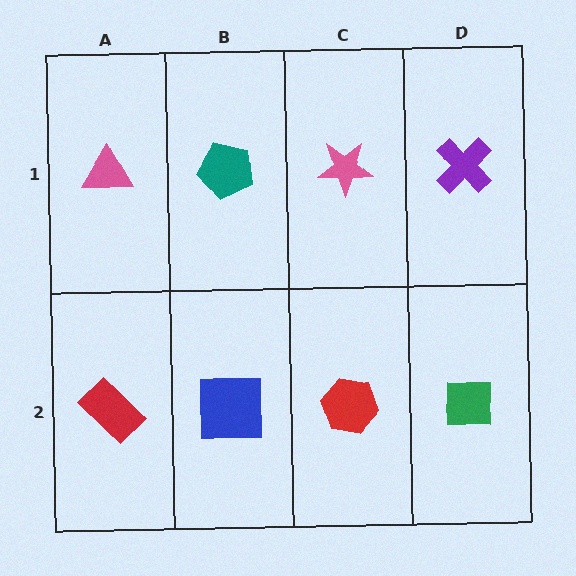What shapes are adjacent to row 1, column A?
A red rectangle (row 2, column A), a teal pentagon (row 1, column B).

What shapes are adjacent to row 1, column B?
A blue square (row 2, column B), a pink triangle (row 1, column A), a pink star (row 1, column C).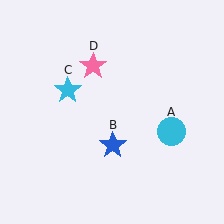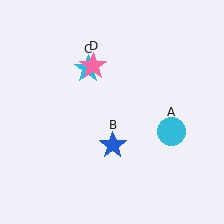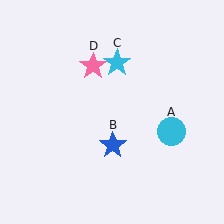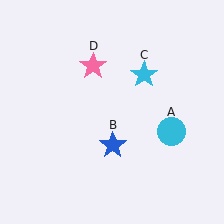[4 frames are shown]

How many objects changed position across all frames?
1 object changed position: cyan star (object C).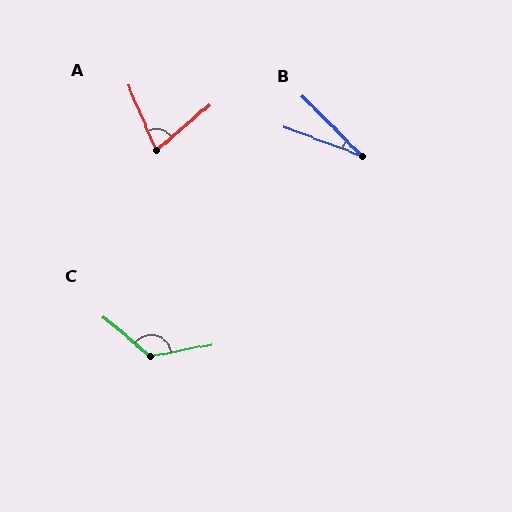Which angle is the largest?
C, at approximately 128 degrees.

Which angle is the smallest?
B, at approximately 25 degrees.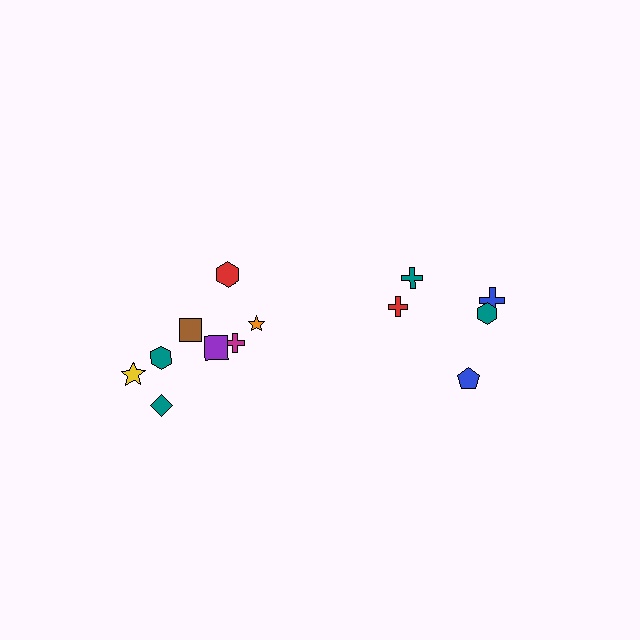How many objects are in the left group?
There are 8 objects.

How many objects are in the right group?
There are 5 objects.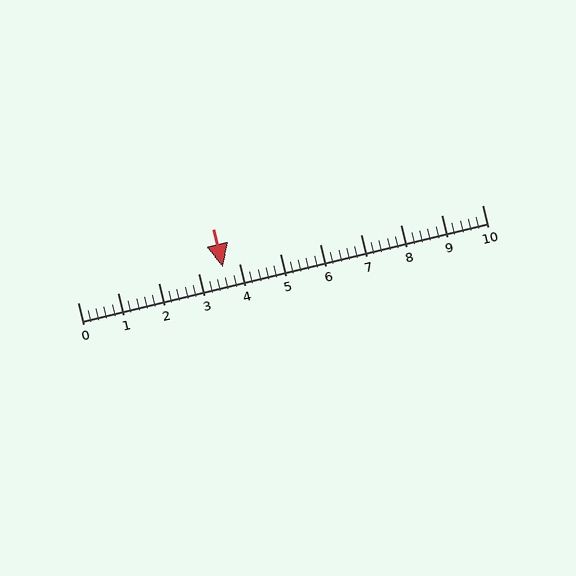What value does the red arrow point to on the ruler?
The red arrow points to approximately 3.6.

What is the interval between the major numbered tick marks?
The major tick marks are spaced 1 units apart.